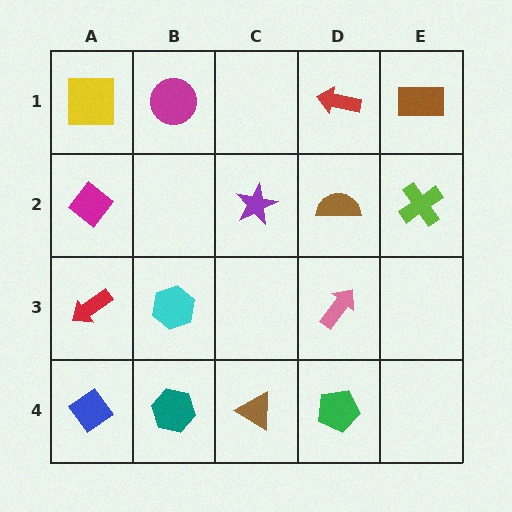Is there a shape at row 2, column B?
No, that cell is empty.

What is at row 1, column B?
A magenta circle.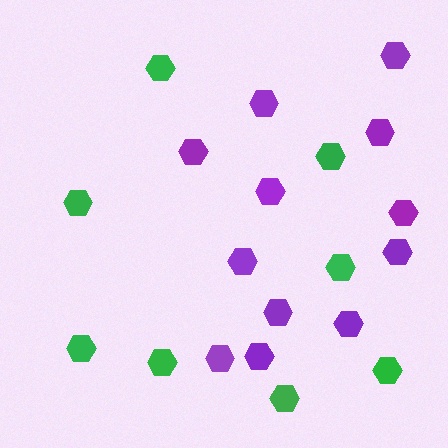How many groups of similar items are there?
There are 2 groups: one group of purple hexagons (12) and one group of green hexagons (8).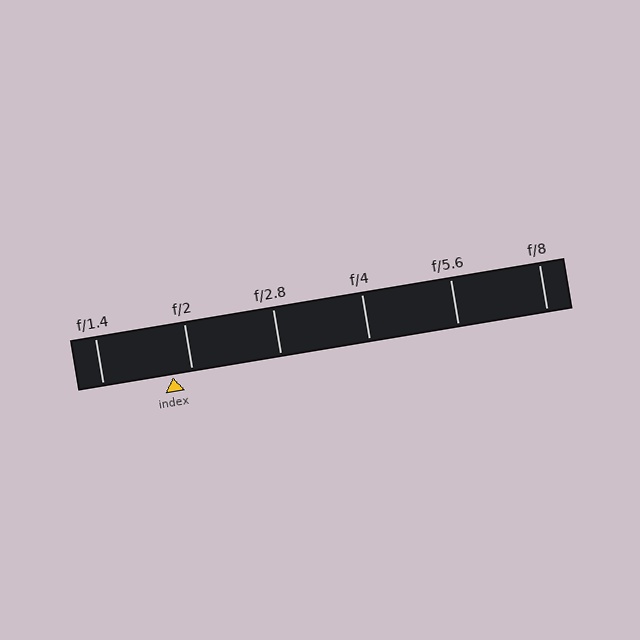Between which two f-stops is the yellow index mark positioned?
The index mark is between f/1.4 and f/2.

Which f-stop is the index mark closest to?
The index mark is closest to f/2.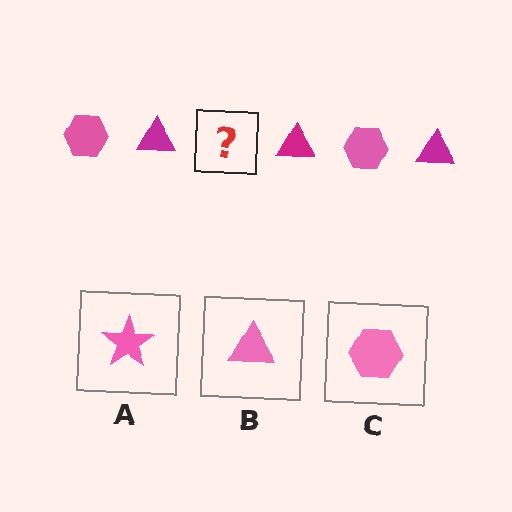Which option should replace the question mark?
Option C.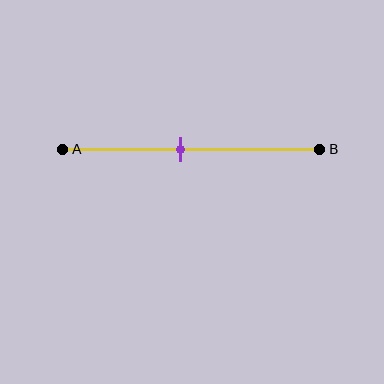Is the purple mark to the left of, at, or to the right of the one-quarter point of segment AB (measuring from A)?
The purple mark is to the right of the one-quarter point of segment AB.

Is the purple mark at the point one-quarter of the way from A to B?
No, the mark is at about 45% from A, not at the 25% one-quarter point.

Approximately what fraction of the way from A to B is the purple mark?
The purple mark is approximately 45% of the way from A to B.